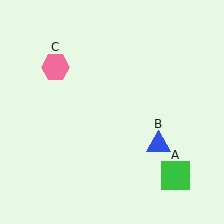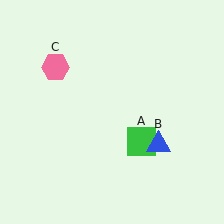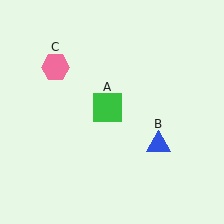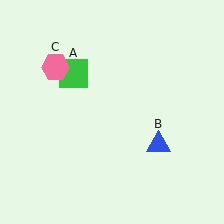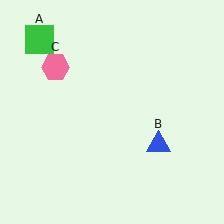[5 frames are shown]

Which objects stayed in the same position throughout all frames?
Blue triangle (object B) and pink hexagon (object C) remained stationary.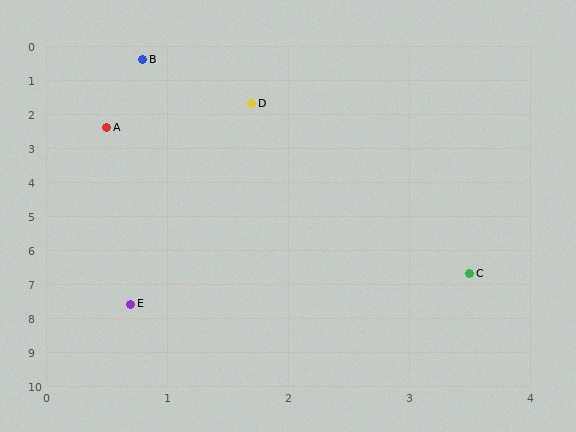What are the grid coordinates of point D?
Point D is at approximately (1.7, 1.7).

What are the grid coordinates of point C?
Point C is at approximately (3.5, 6.7).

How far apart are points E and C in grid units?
Points E and C are about 2.9 grid units apart.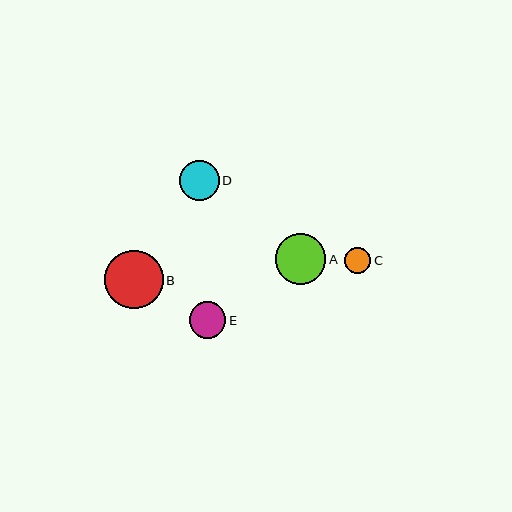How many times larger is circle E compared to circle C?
Circle E is approximately 1.4 times the size of circle C.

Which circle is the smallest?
Circle C is the smallest with a size of approximately 26 pixels.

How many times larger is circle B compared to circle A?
Circle B is approximately 1.2 times the size of circle A.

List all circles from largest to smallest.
From largest to smallest: B, A, D, E, C.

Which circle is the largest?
Circle B is the largest with a size of approximately 59 pixels.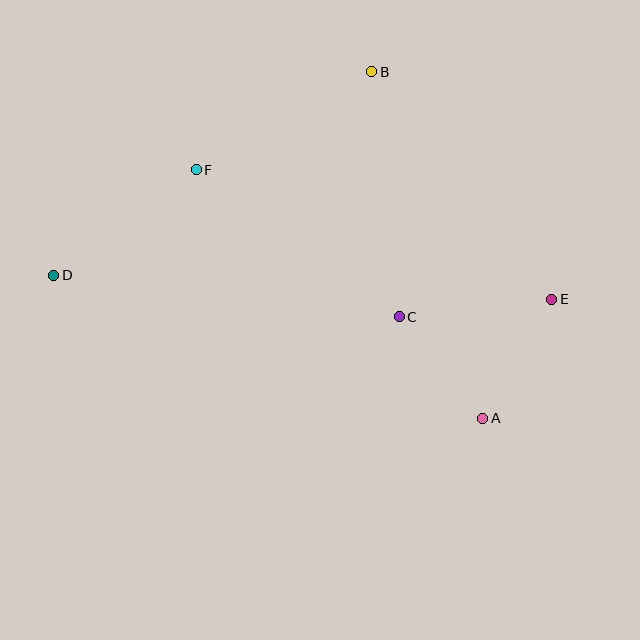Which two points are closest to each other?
Points A and C are closest to each other.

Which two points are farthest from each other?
Points D and E are farthest from each other.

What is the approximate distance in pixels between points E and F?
The distance between E and F is approximately 378 pixels.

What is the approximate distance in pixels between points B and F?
The distance between B and F is approximately 201 pixels.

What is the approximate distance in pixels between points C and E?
The distance between C and E is approximately 154 pixels.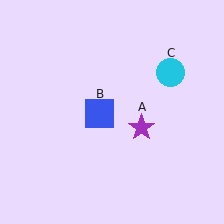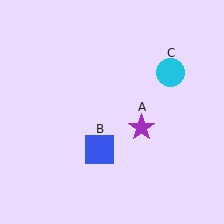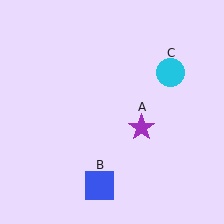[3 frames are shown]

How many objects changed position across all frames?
1 object changed position: blue square (object B).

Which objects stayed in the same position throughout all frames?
Purple star (object A) and cyan circle (object C) remained stationary.